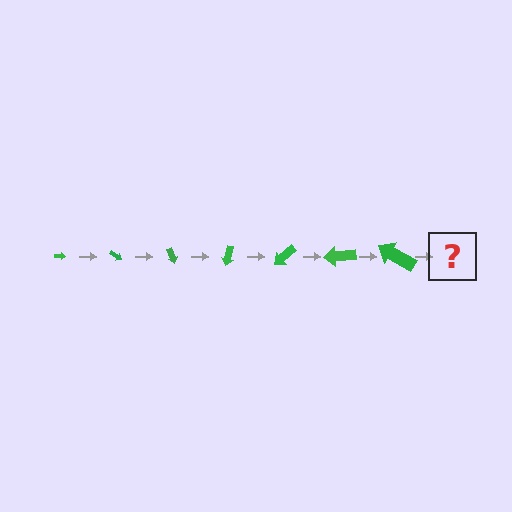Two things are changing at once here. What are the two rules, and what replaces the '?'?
The two rules are that the arrow grows larger each step and it rotates 35 degrees each step. The '?' should be an arrow, larger than the previous one and rotated 245 degrees from the start.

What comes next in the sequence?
The next element should be an arrow, larger than the previous one and rotated 245 degrees from the start.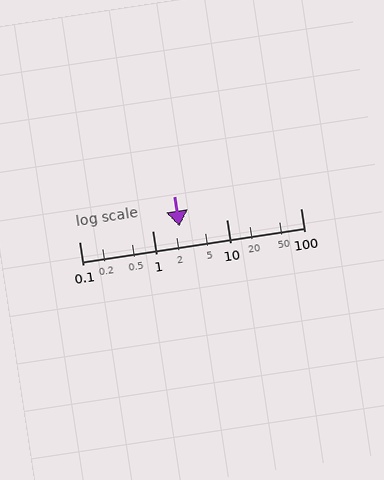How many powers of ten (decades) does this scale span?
The scale spans 3 decades, from 0.1 to 100.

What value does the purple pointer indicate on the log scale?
The pointer indicates approximately 2.3.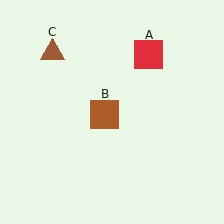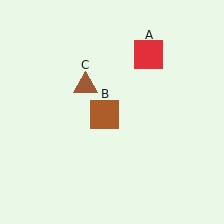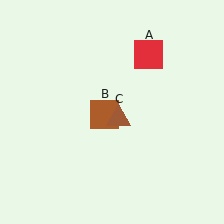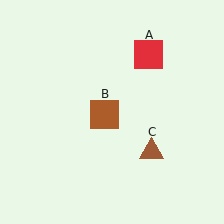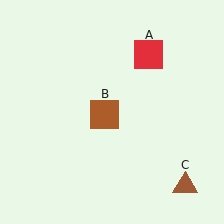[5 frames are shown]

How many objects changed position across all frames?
1 object changed position: brown triangle (object C).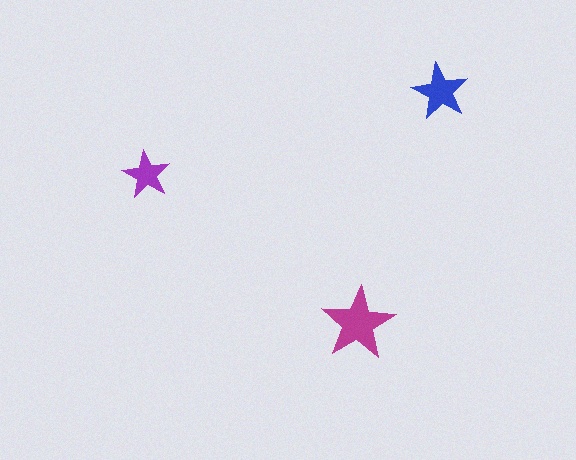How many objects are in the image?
There are 3 objects in the image.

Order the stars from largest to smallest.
the magenta one, the blue one, the purple one.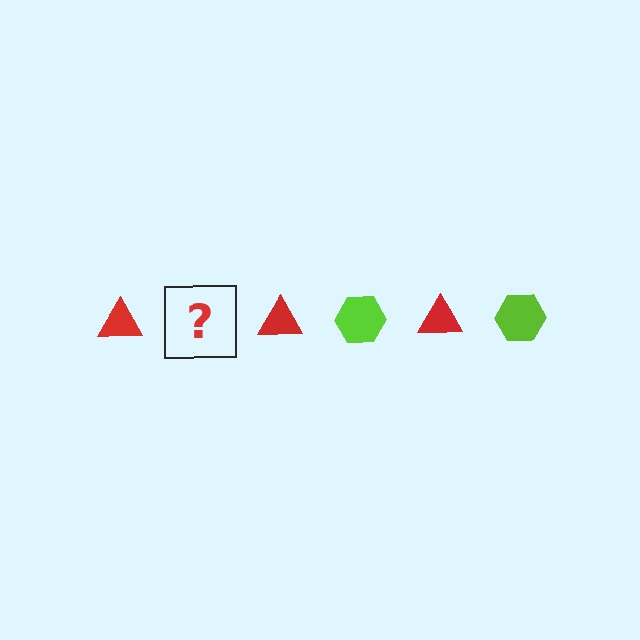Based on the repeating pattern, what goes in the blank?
The blank should be a lime hexagon.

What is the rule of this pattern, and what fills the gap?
The rule is that the pattern alternates between red triangle and lime hexagon. The gap should be filled with a lime hexagon.